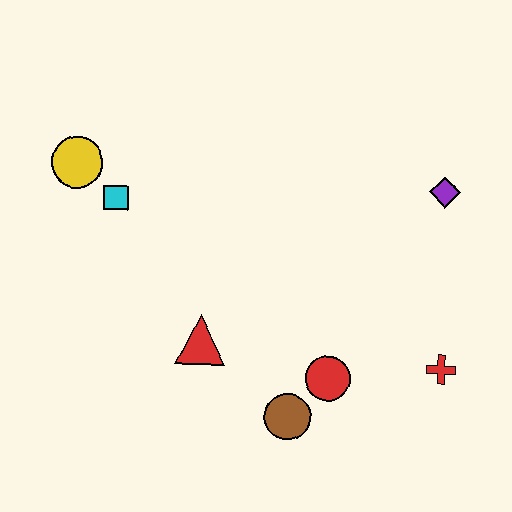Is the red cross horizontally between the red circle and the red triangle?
No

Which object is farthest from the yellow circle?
The red cross is farthest from the yellow circle.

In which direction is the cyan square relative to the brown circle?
The cyan square is above the brown circle.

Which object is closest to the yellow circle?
The cyan square is closest to the yellow circle.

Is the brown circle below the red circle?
Yes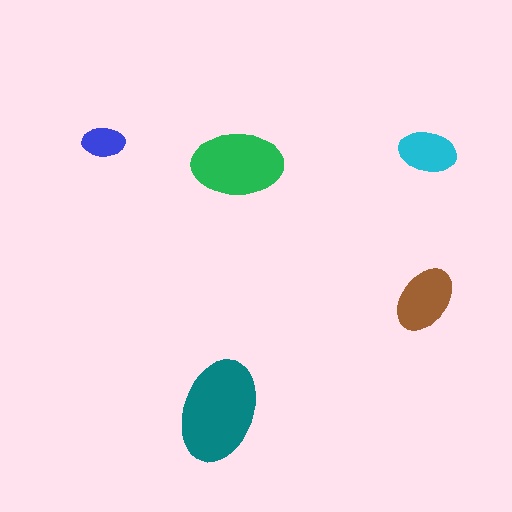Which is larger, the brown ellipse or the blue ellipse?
The brown one.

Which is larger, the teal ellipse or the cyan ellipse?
The teal one.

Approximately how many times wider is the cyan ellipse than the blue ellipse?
About 1.5 times wider.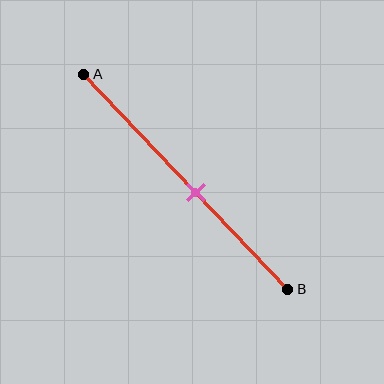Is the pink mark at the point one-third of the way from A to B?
No, the mark is at about 55% from A, not at the 33% one-third point.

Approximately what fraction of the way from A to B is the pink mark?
The pink mark is approximately 55% of the way from A to B.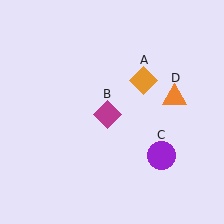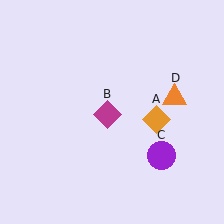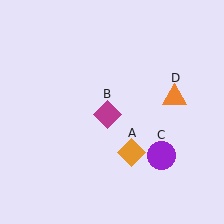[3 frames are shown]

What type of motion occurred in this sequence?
The orange diamond (object A) rotated clockwise around the center of the scene.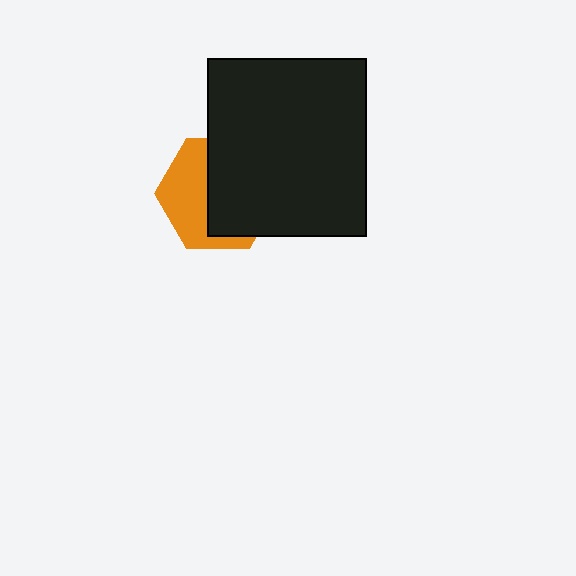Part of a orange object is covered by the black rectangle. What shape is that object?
It is a hexagon.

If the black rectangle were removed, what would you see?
You would see the complete orange hexagon.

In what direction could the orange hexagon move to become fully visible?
The orange hexagon could move left. That would shift it out from behind the black rectangle entirely.